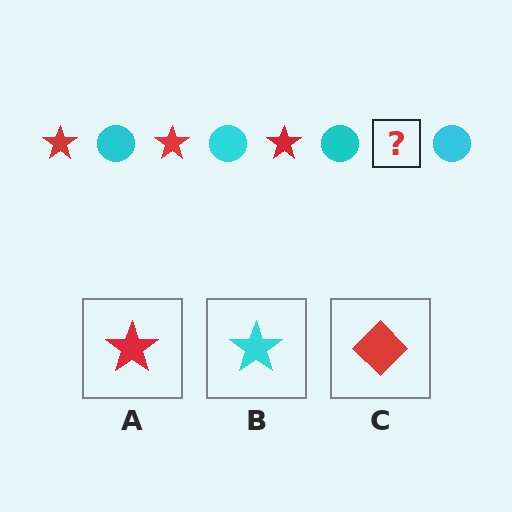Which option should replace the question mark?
Option A.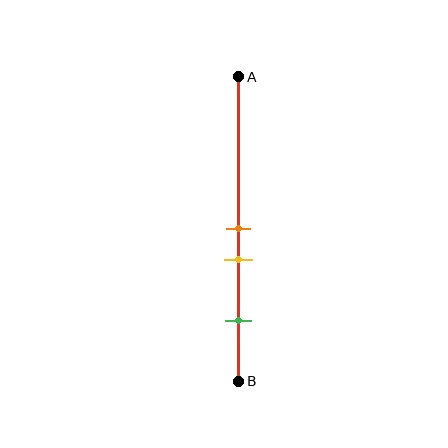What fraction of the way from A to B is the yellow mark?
The yellow mark is approximately 60% (0.6) of the way from A to B.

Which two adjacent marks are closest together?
The orange and yellow marks are the closest adjacent pair.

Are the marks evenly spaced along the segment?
No, the marks are not evenly spaced.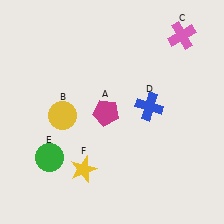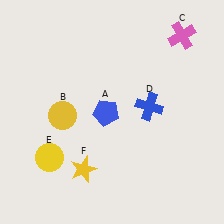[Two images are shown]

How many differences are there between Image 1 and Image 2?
There are 2 differences between the two images.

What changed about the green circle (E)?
In Image 1, E is green. In Image 2, it changed to yellow.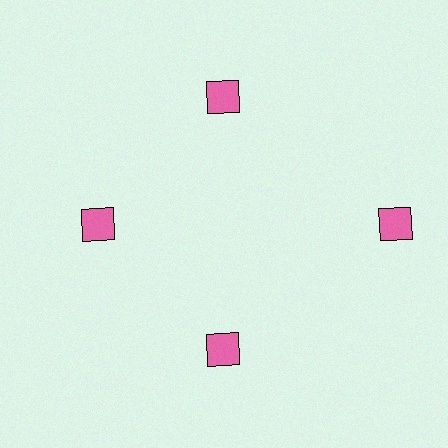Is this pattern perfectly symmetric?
No. The 4 pink diamonds are arranged in a ring, but one element near the 3 o'clock position is pushed outward from the center, breaking the 4-fold rotational symmetry.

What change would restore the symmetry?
The symmetry would be restored by moving it inward, back onto the ring so that all 4 diamonds sit at equal angles and equal distance from the center.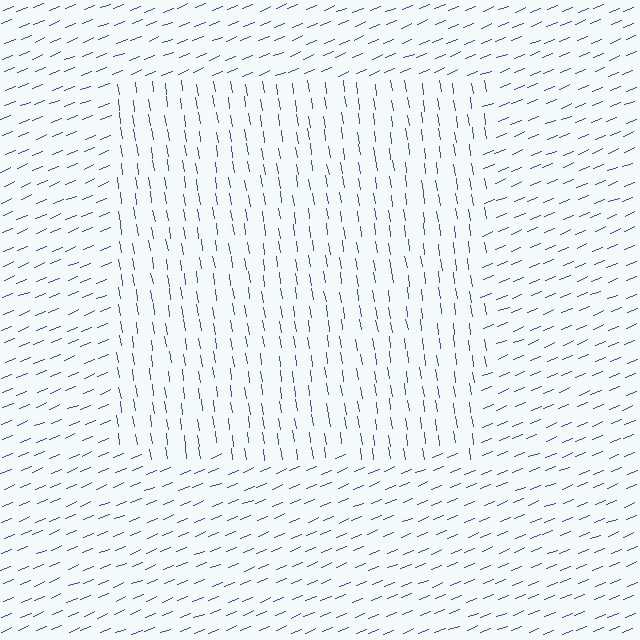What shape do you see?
I see a rectangle.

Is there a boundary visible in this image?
Yes, there is a texture boundary formed by a change in line orientation.